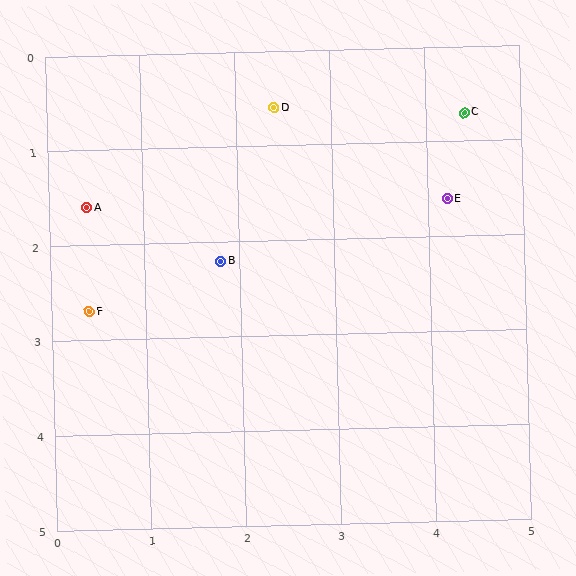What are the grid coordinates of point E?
Point E is at approximately (4.2, 1.6).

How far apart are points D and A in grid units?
Points D and A are about 2.2 grid units apart.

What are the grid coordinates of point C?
Point C is at approximately (4.4, 0.7).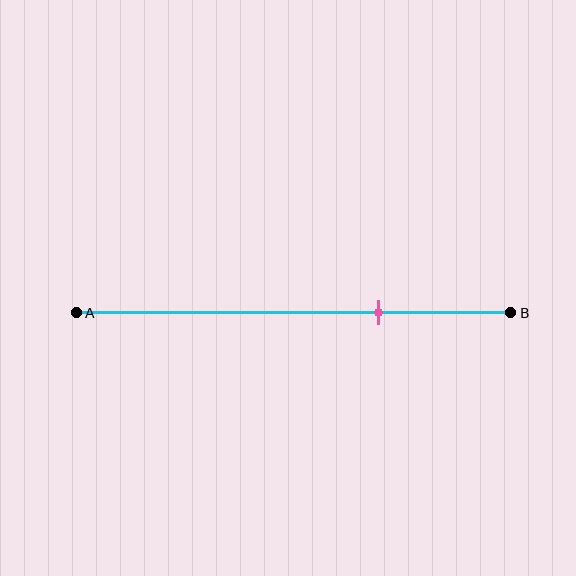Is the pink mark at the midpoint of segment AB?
No, the mark is at about 70% from A, not at the 50% midpoint.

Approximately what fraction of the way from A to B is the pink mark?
The pink mark is approximately 70% of the way from A to B.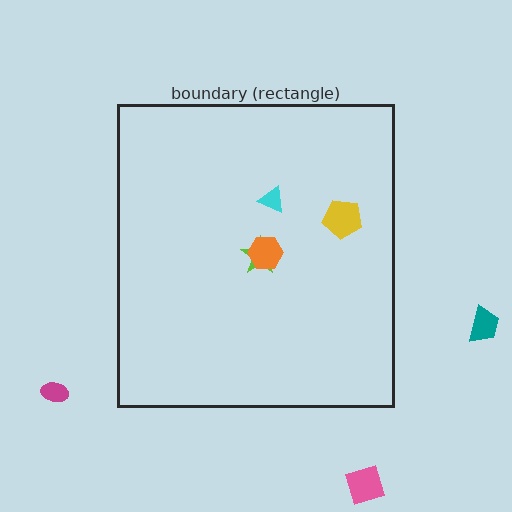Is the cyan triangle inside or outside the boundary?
Inside.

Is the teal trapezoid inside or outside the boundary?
Outside.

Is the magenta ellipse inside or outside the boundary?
Outside.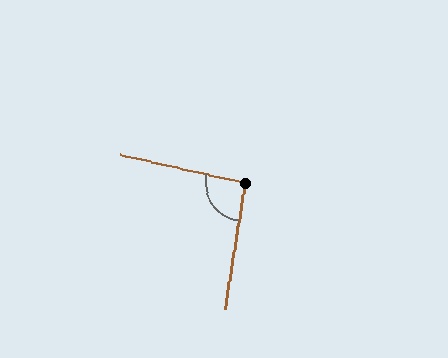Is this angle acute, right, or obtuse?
It is approximately a right angle.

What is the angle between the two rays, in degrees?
Approximately 93 degrees.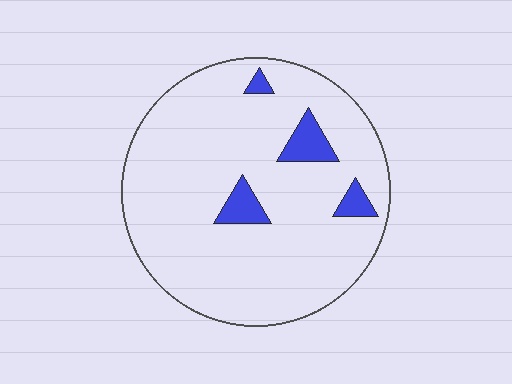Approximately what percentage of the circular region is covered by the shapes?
Approximately 10%.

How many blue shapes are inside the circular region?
4.